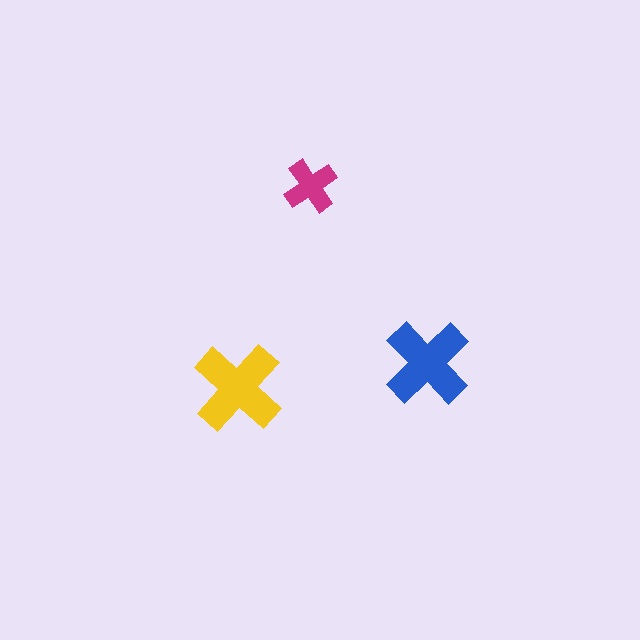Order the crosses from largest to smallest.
the yellow one, the blue one, the magenta one.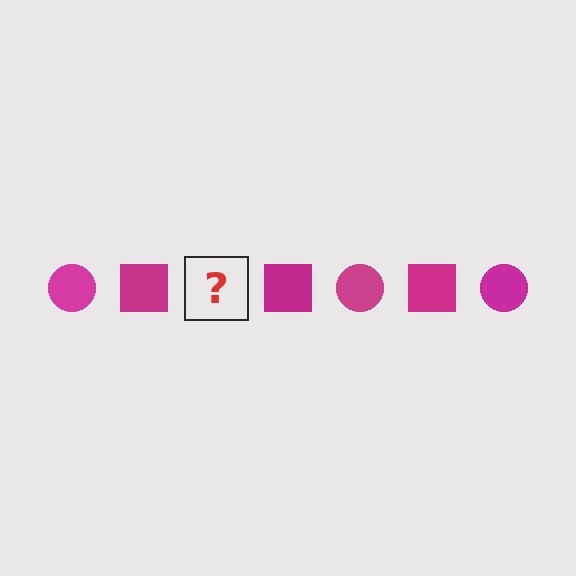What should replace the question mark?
The question mark should be replaced with a magenta circle.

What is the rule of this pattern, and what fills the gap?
The rule is that the pattern cycles through circle, square shapes in magenta. The gap should be filled with a magenta circle.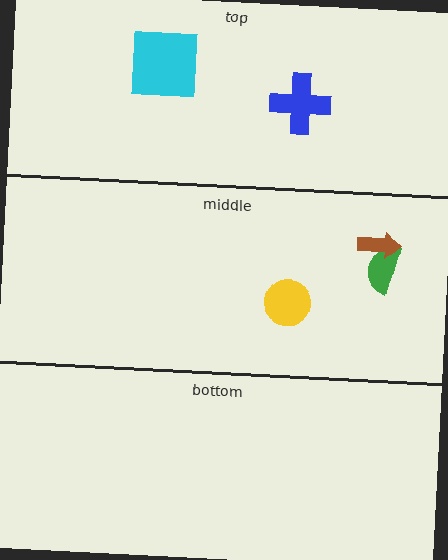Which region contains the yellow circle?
The middle region.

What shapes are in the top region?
The cyan square, the blue cross.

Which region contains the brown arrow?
The middle region.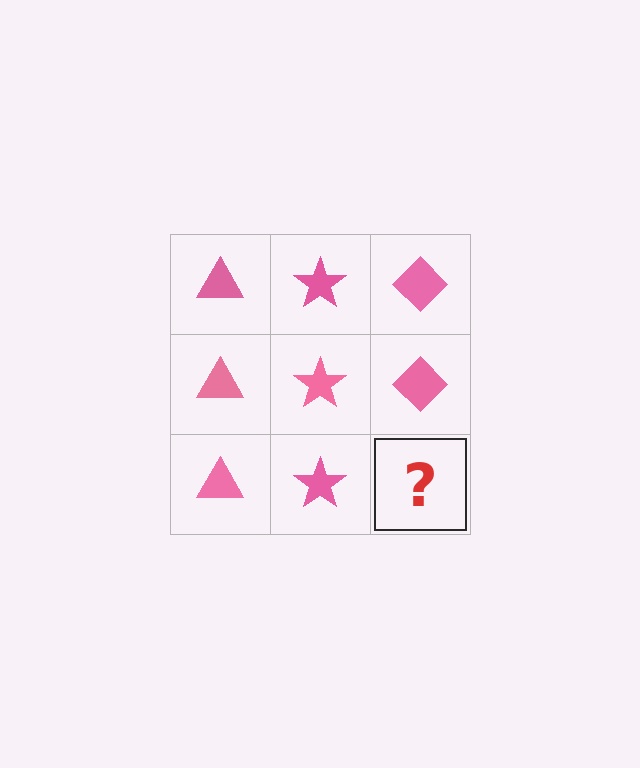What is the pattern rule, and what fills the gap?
The rule is that each column has a consistent shape. The gap should be filled with a pink diamond.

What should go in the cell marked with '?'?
The missing cell should contain a pink diamond.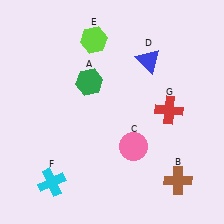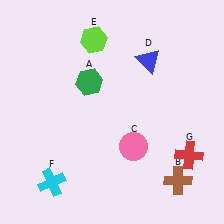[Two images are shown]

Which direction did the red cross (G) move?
The red cross (G) moved down.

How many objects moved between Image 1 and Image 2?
1 object moved between the two images.